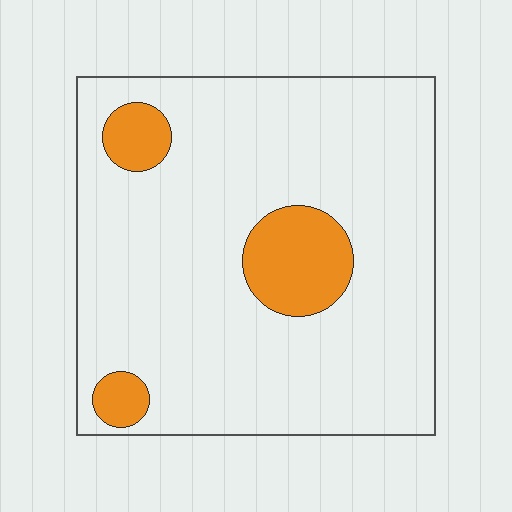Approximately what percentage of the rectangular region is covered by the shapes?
Approximately 15%.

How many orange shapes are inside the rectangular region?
3.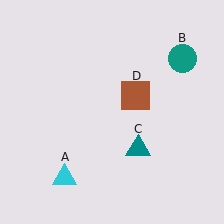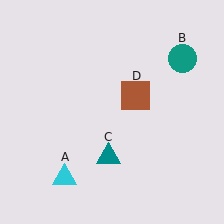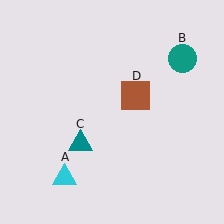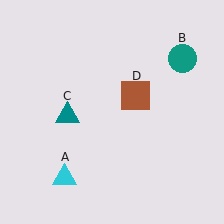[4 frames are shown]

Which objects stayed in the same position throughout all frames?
Cyan triangle (object A) and teal circle (object B) and brown square (object D) remained stationary.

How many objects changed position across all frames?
1 object changed position: teal triangle (object C).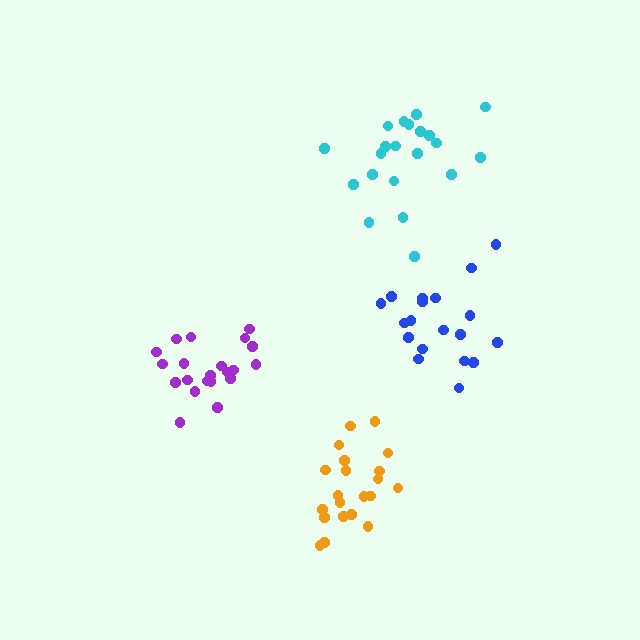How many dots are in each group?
Group 1: 21 dots, Group 2: 21 dots, Group 3: 21 dots, Group 4: 19 dots (82 total).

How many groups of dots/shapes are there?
There are 4 groups.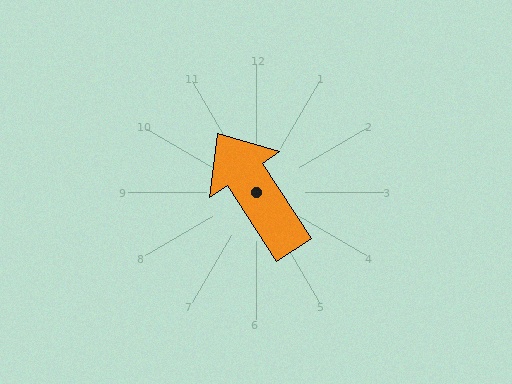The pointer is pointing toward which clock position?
Roughly 11 o'clock.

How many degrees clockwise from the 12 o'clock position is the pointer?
Approximately 327 degrees.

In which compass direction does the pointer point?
Northwest.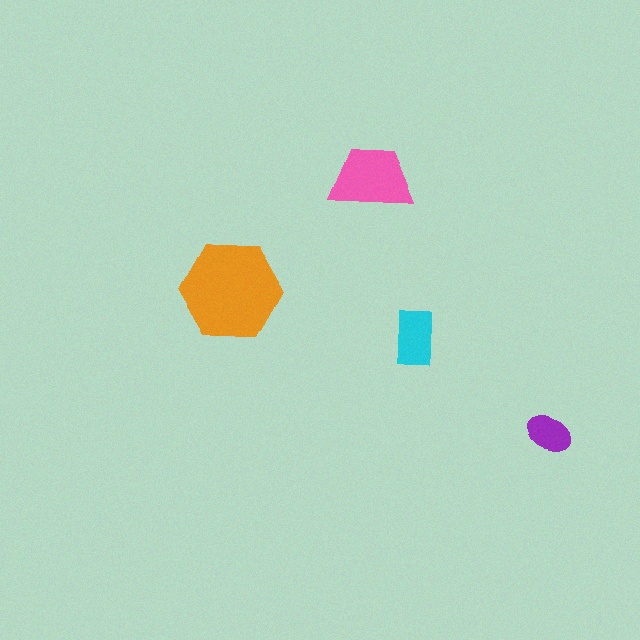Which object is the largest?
The orange hexagon.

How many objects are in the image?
There are 4 objects in the image.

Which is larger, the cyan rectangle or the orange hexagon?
The orange hexagon.